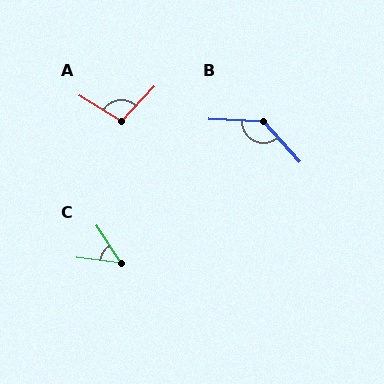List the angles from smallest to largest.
C (50°), A (103°), B (134°).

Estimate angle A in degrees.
Approximately 103 degrees.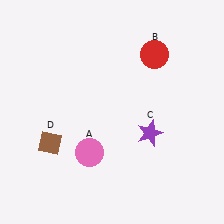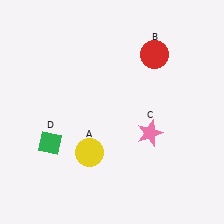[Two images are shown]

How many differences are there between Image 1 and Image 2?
There are 3 differences between the two images.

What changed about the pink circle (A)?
In Image 1, A is pink. In Image 2, it changed to yellow.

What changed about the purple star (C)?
In Image 1, C is purple. In Image 2, it changed to pink.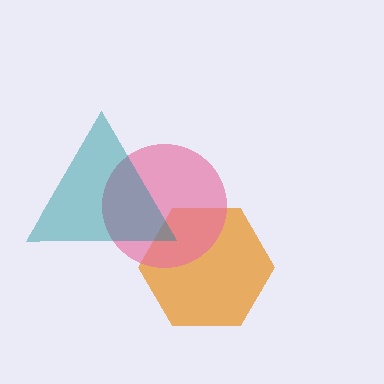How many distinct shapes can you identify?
There are 3 distinct shapes: an orange hexagon, a pink circle, a teal triangle.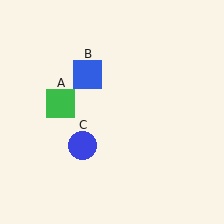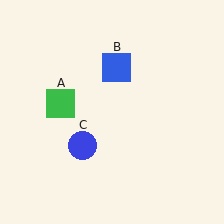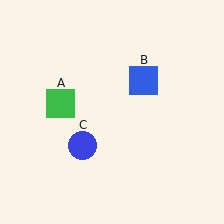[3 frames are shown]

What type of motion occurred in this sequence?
The blue square (object B) rotated clockwise around the center of the scene.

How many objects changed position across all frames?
1 object changed position: blue square (object B).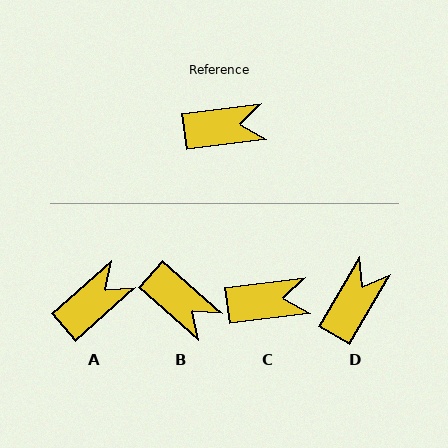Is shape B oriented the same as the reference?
No, it is off by about 49 degrees.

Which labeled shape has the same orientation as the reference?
C.